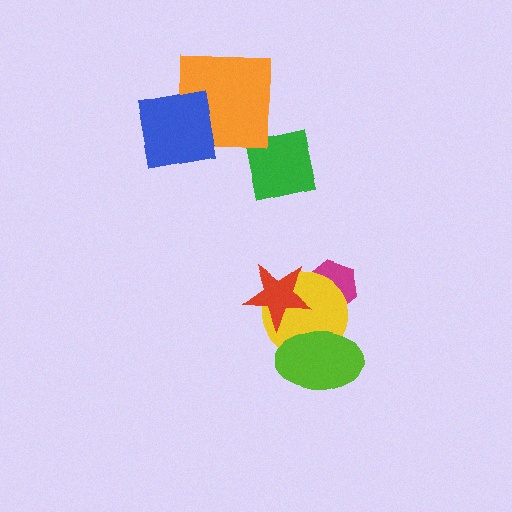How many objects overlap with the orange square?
1 object overlaps with the orange square.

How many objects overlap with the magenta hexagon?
2 objects overlap with the magenta hexagon.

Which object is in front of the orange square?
The blue square is in front of the orange square.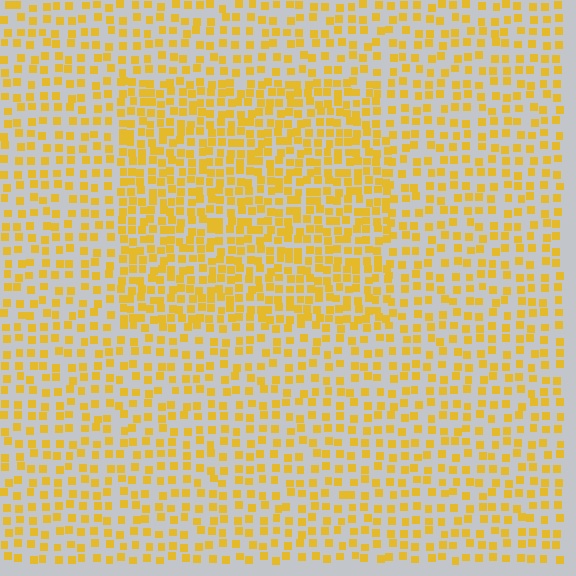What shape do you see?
I see a rectangle.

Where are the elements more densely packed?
The elements are more densely packed inside the rectangle boundary.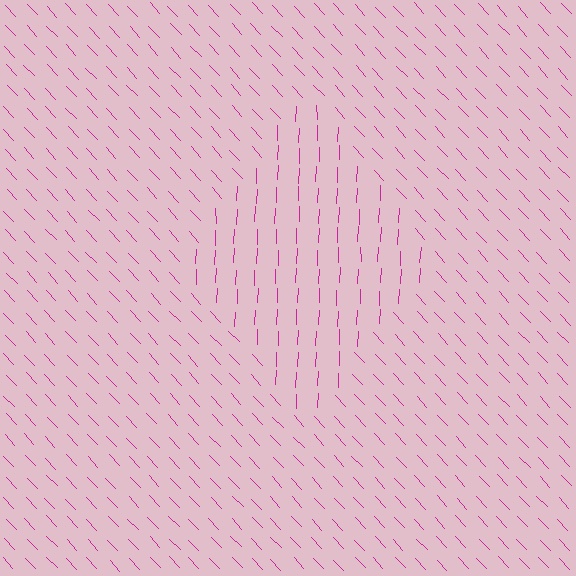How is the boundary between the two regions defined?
The boundary is defined purely by a change in line orientation (approximately 45 degrees difference). All lines are the same color and thickness.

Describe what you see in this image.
The image is filled with small magenta line segments. A diamond region in the image has lines oriented differently from the surrounding lines, creating a visible texture boundary.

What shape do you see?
I see a diamond.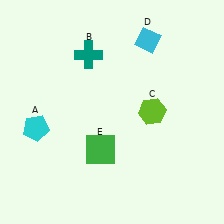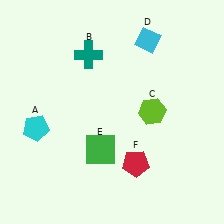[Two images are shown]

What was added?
A red pentagon (F) was added in Image 2.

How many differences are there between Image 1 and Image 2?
There is 1 difference between the two images.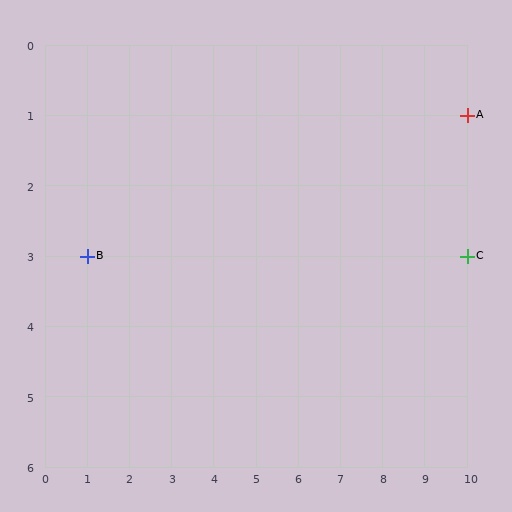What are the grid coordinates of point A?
Point A is at grid coordinates (10, 1).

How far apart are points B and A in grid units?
Points B and A are 9 columns and 2 rows apart (about 9.2 grid units diagonally).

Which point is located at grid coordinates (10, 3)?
Point C is at (10, 3).